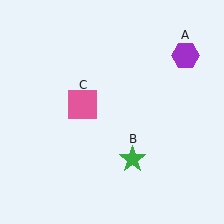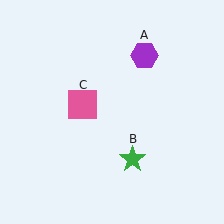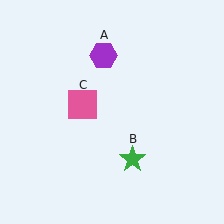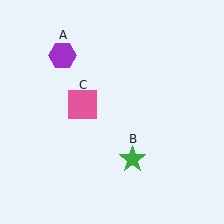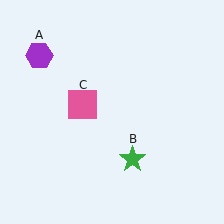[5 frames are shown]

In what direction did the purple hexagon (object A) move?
The purple hexagon (object A) moved left.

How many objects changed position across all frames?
1 object changed position: purple hexagon (object A).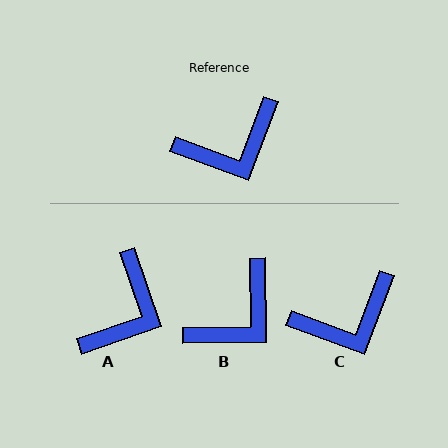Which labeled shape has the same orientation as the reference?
C.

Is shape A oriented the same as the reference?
No, it is off by about 40 degrees.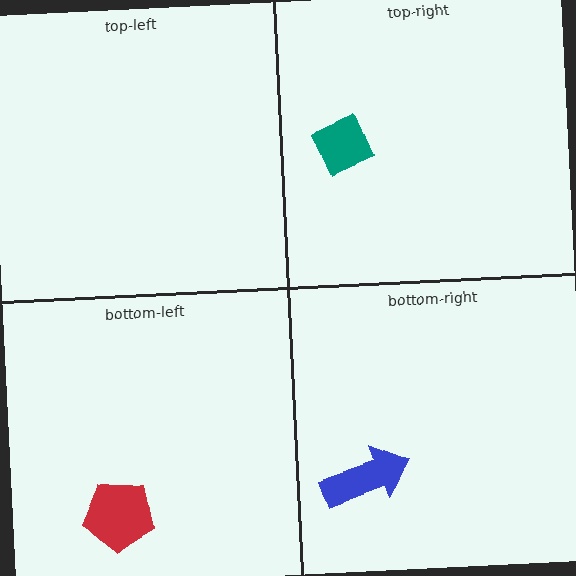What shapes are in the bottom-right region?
The blue arrow.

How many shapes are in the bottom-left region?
1.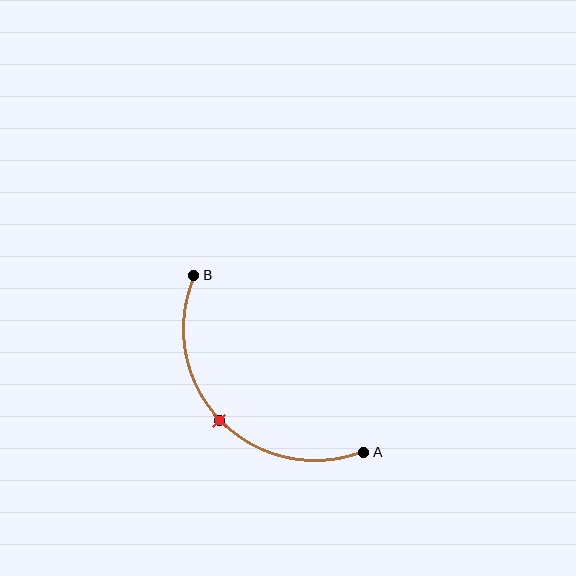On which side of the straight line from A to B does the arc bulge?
The arc bulges below and to the left of the straight line connecting A and B.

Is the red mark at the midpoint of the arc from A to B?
Yes. The red mark lies on the arc at equal arc-length from both A and B — it is the arc midpoint.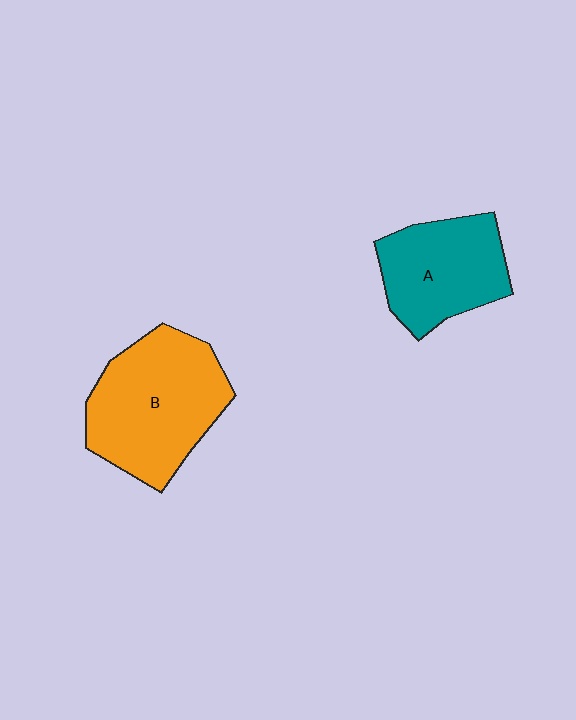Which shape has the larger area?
Shape B (orange).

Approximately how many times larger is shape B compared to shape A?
Approximately 1.4 times.